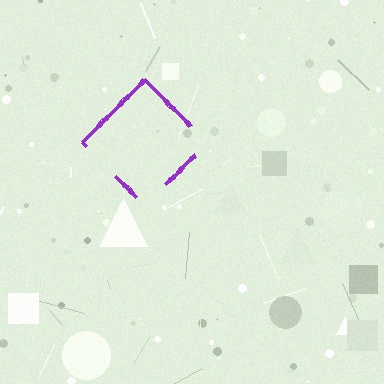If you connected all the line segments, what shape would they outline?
They would outline a diamond.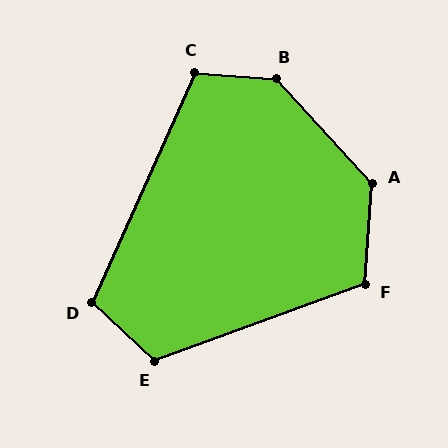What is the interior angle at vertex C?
Approximately 110 degrees (obtuse).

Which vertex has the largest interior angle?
B, at approximately 137 degrees.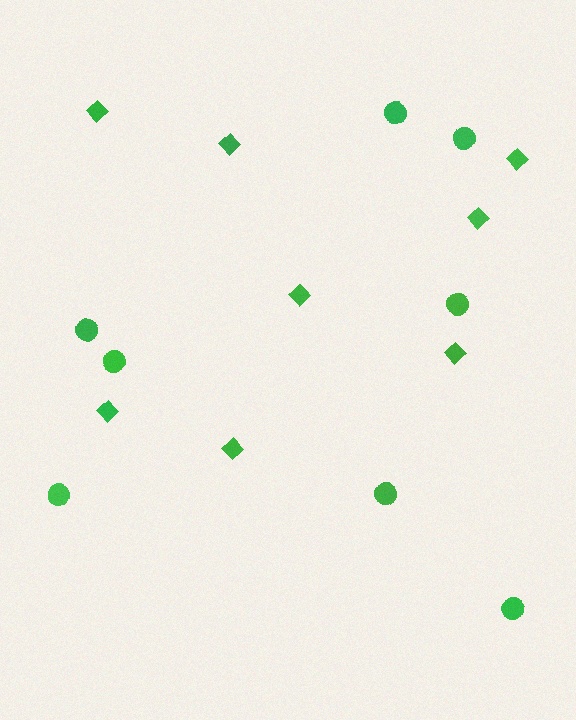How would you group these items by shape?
There are 2 groups: one group of circles (8) and one group of diamonds (8).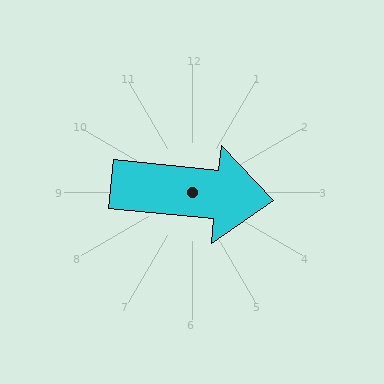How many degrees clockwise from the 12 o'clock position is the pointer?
Approximately 96 degrees.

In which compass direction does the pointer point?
East.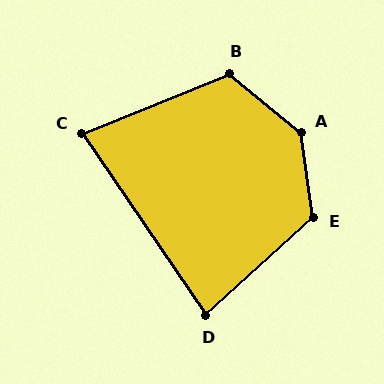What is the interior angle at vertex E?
Approximately 124 degrees (obtuse).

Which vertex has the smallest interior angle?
C, at approximately 78 degrees.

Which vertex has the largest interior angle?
A, at approximately 138 degrees.